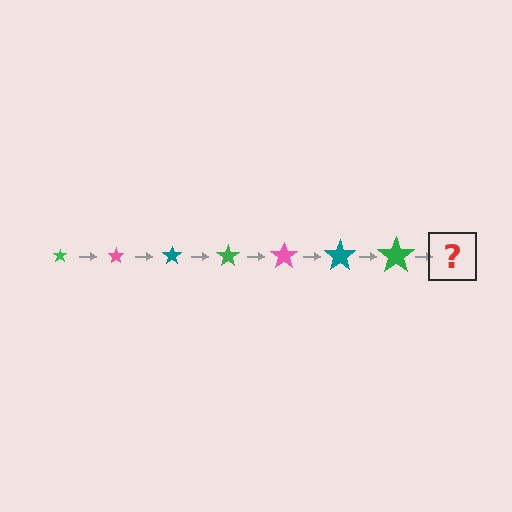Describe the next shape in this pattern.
It should be a pink star, larger than the previous one.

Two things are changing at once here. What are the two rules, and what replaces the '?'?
The two rules are that the star grows larger each step and the color cycles through green, pink, and teal. The '?' should be a pink star, larger than the previous one.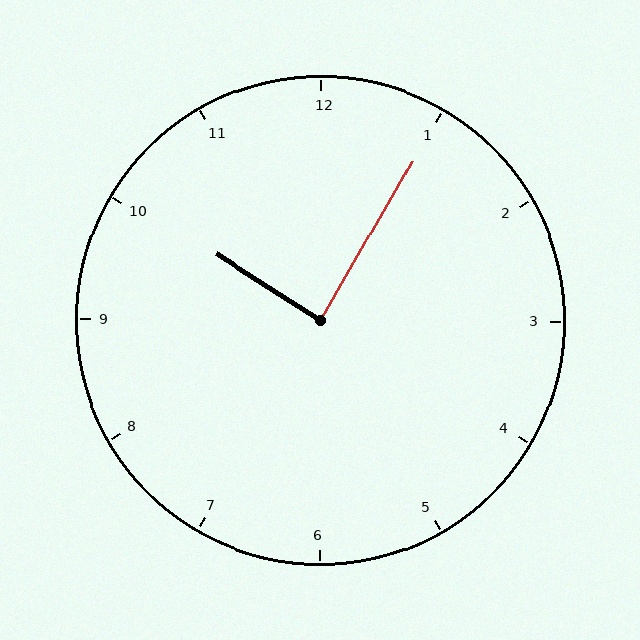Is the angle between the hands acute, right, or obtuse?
It is right.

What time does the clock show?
10:05.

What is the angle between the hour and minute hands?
Approximately 88 degrees.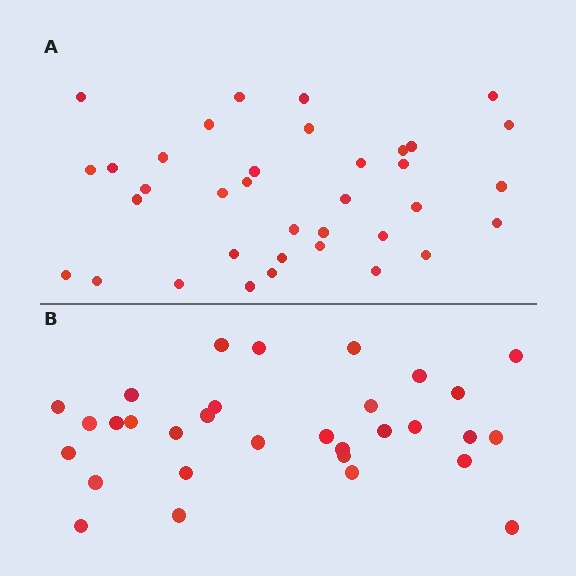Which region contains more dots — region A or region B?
Region A (the top region) has more dots.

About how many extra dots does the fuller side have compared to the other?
Region A has about 5 more dots than region B.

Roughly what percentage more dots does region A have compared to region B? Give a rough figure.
About 15% more.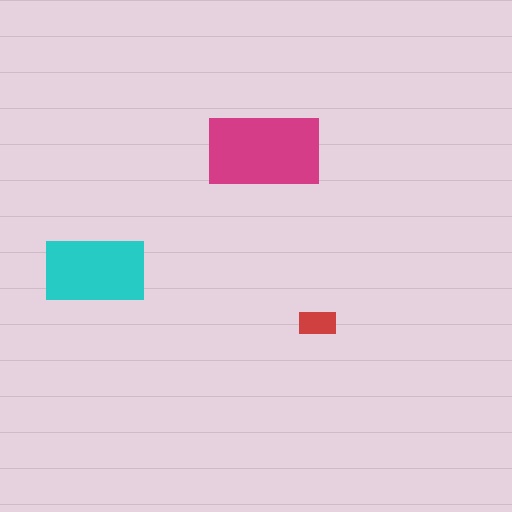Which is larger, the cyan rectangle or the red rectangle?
The cyan one.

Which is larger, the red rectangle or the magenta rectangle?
The magenta one.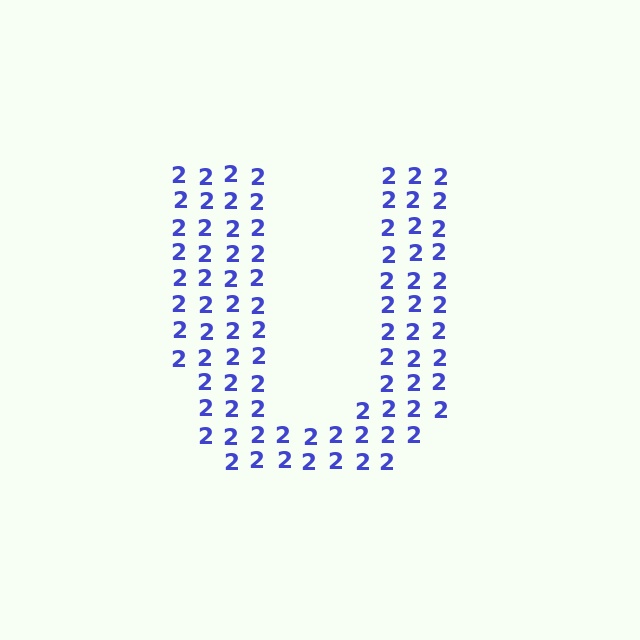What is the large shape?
The large shape is the letter U.